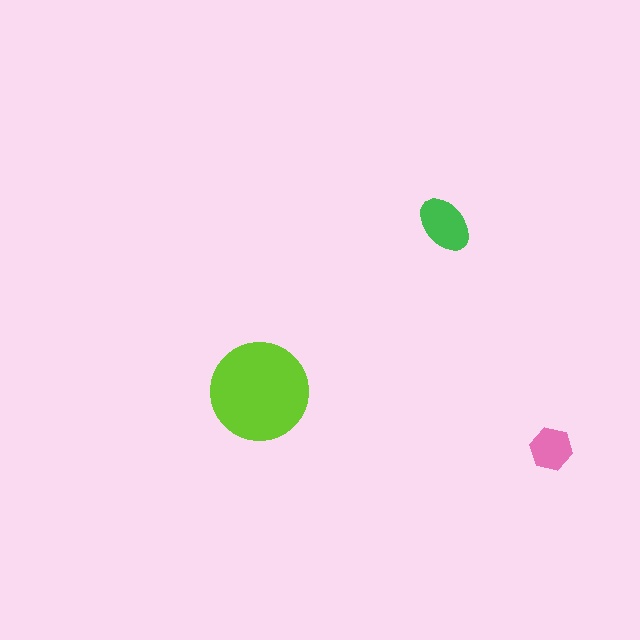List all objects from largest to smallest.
The lime circle, the green ellipse, the pink hexagon.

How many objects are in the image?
There are 3 objects in the image.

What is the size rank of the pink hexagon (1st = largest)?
3rd.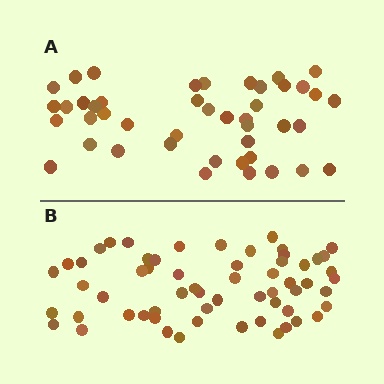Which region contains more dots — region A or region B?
Region B (the bottom region) has more dots.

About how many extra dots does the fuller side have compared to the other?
Region B has approximately 15 more dots than region A.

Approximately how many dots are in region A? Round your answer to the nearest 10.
About 40 dots. (The exact count is 44, which rounds to 40.)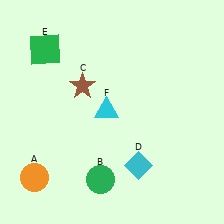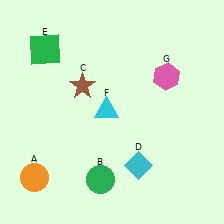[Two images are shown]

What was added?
A pink hexagon (G) was added in Image 2.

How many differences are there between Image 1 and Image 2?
There is 1 difference between the two images.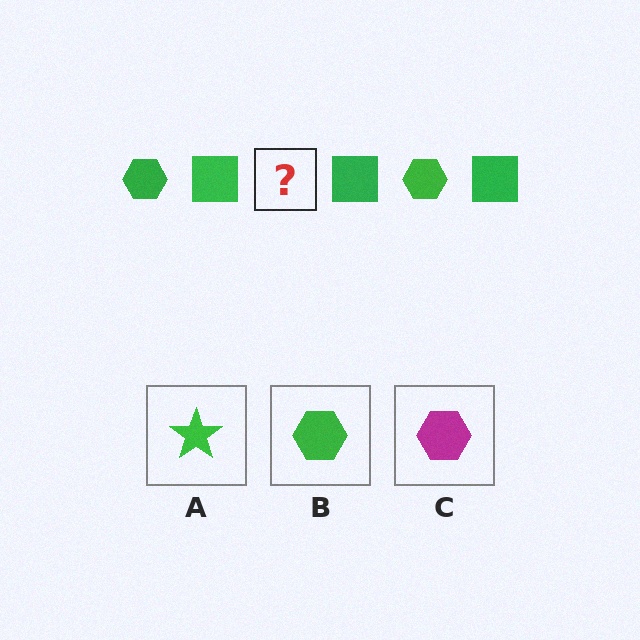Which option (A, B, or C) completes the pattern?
B.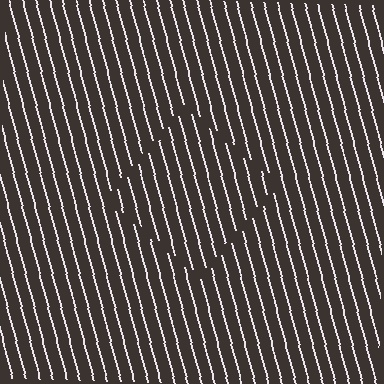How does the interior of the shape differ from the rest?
The interior of the shape contains the same grating, shifted by half a period — the contour is defined by the phase discontinuity where line-ends from the inner and outer gratings abut.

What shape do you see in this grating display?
An illusory square. The interior of the shape contains the same grating, shifted by half a period — the contour is defined by the phase discontinuity where line-ends from the inner and outer gratings abut.